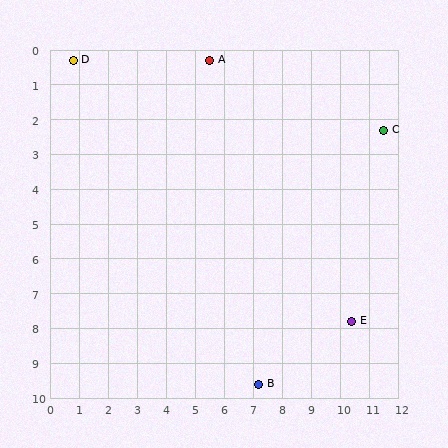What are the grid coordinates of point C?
Point C is at approximately (11.5, 2.3).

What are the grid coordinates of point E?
Point E is at approximately (10.4, 7.8).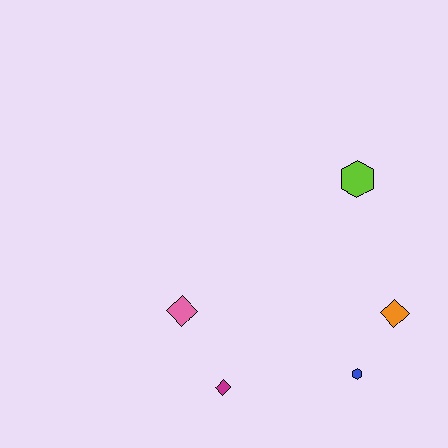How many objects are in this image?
There are 5 objects.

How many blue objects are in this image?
There is 1 blue object.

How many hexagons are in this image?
There are 2 hexagons.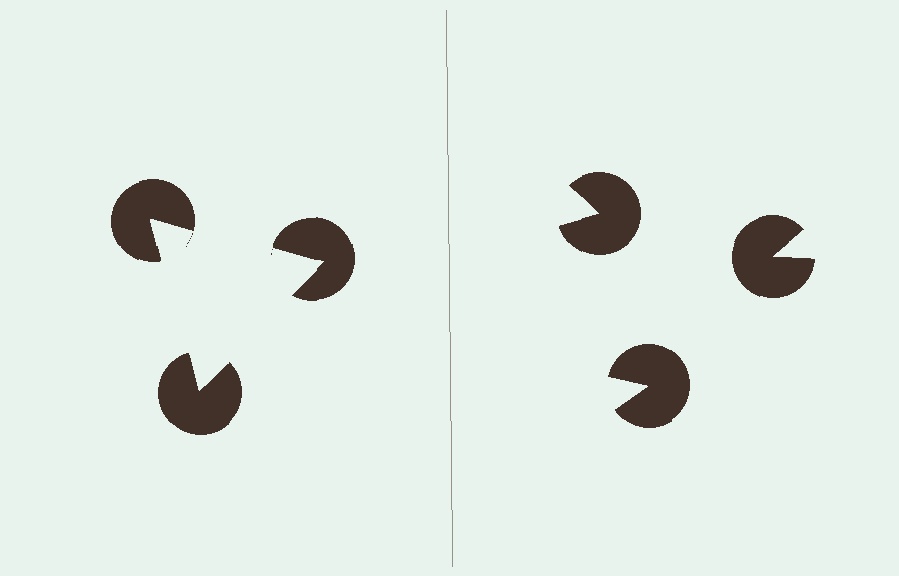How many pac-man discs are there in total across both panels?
6 — 3 on each side.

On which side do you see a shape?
An illusory triangle appears on the left side. On the right side the wedge cuts are rotated, so no coherent shape forms.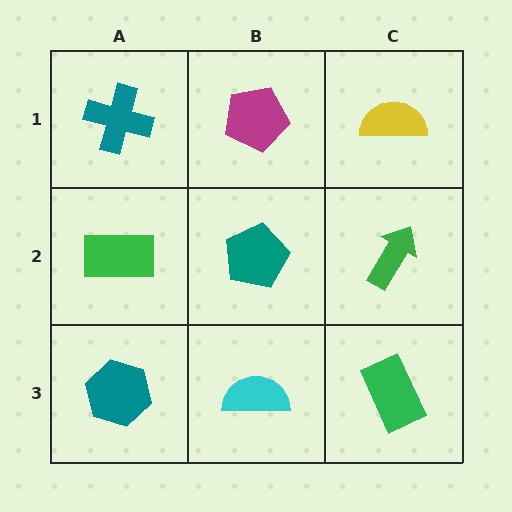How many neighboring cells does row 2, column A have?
3.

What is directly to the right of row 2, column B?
A green arrow.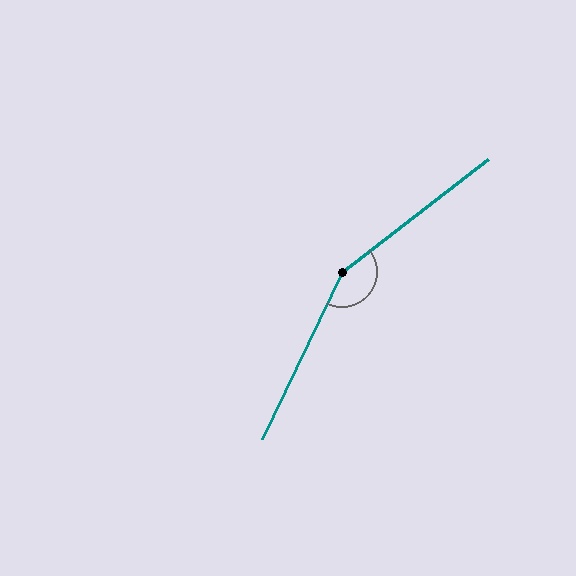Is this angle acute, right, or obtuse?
It is obtuse.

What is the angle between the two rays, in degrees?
Approximately 153 degrees.